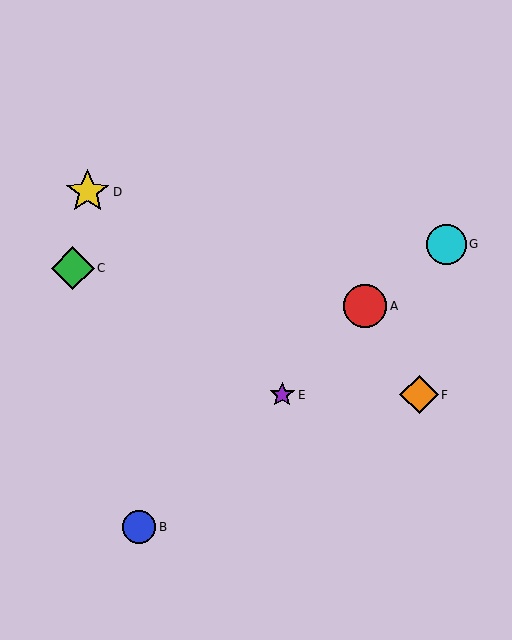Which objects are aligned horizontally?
Objects E, F are aligned horizontally.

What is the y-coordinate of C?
Object C is at y≈268.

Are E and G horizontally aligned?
No, E is at y≈395 and G is at y≈244.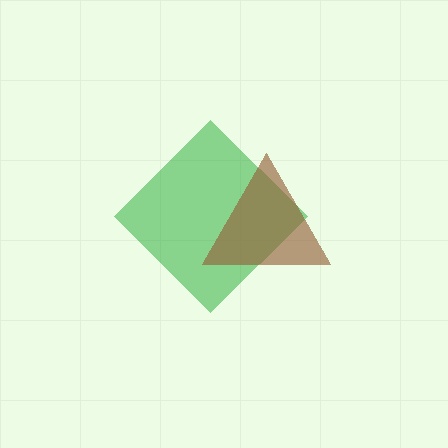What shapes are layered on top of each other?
The layered shapes are: a green diamond, a brown triangle.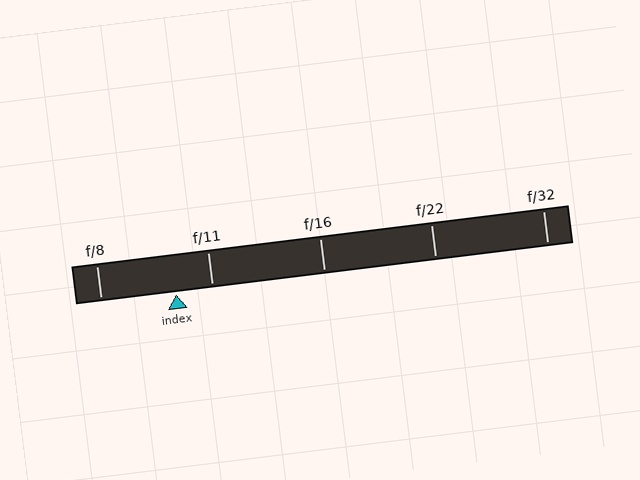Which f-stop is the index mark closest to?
The index mark is closest to f/11.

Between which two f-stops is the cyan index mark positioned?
The index mark is between f/8 and f/11.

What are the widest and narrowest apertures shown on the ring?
The widest aperture shown is f/8 and the narrowest is f/32.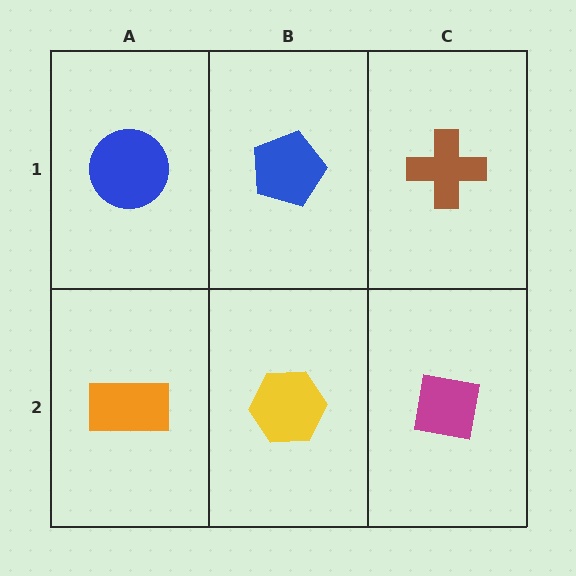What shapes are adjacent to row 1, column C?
A magenta square (row 2, column C), a blue pentagon (row 1, column B).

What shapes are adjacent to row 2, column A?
A blue circle (row 1, column A), a yellow hexagon (row 2, column B).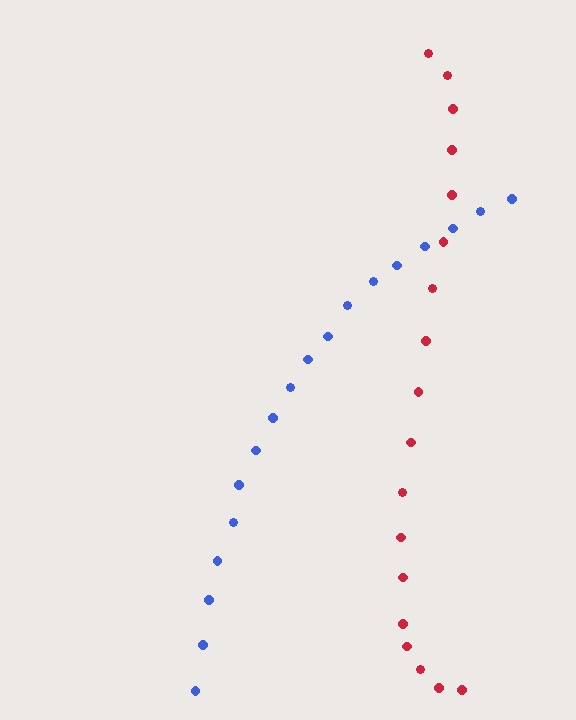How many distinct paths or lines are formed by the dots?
There are 2 distinct paths.